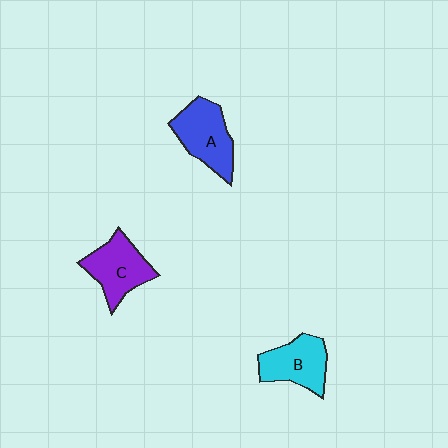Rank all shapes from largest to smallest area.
From largest to smallest: A (blue), C (purple), B (cyan).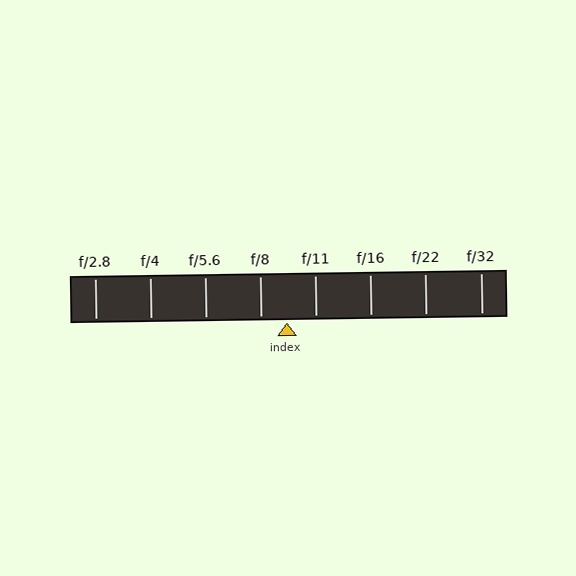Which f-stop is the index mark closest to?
The index mark is closest to f/8.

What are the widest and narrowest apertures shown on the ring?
The widest aperture shown is f/2.8 and the narrowest is f/32.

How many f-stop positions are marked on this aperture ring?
There are 8 f-stop positions marked.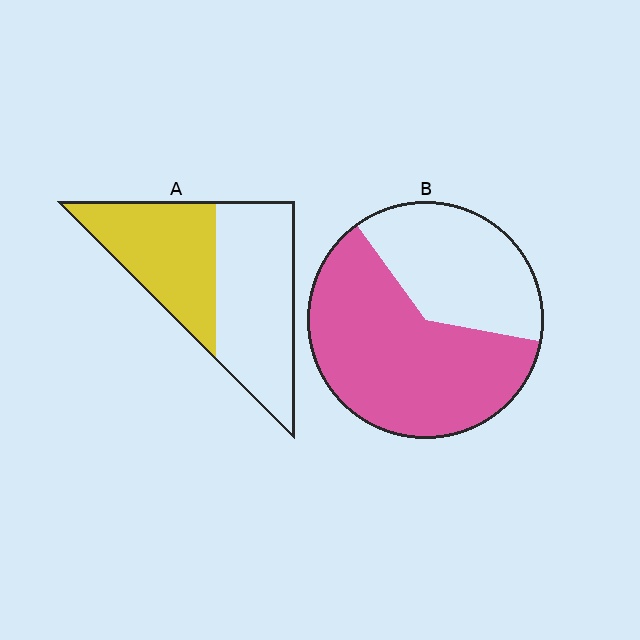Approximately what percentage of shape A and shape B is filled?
A is approximately 45% and B is approximately 60%.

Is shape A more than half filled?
No.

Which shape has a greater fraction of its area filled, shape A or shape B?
Shape B.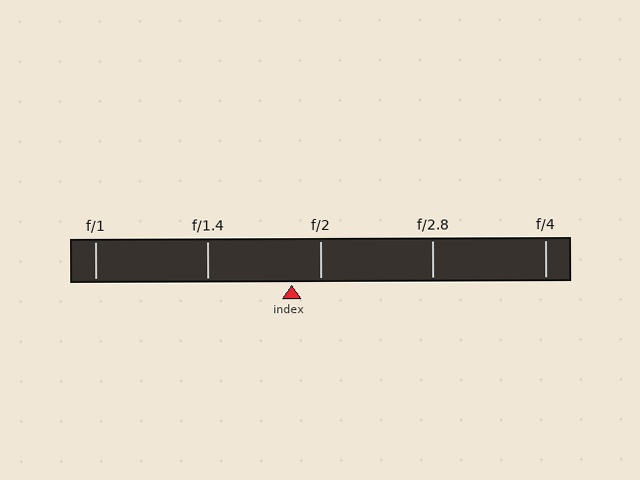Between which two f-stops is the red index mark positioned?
The index mark is between f/1.4 and f/2.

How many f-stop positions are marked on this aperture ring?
There are 5 f-stop positions marked.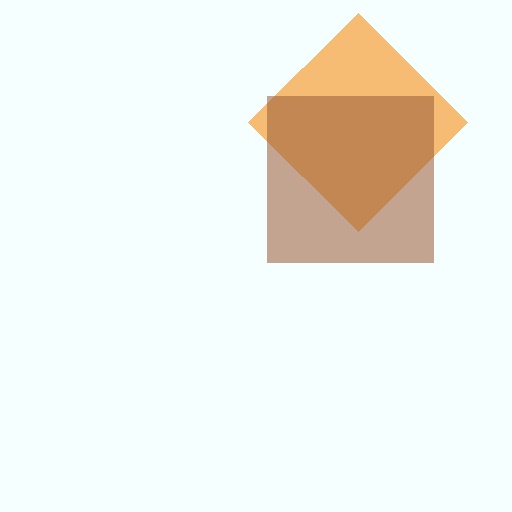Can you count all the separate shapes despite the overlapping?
Yes, there are 2 separate shapes.